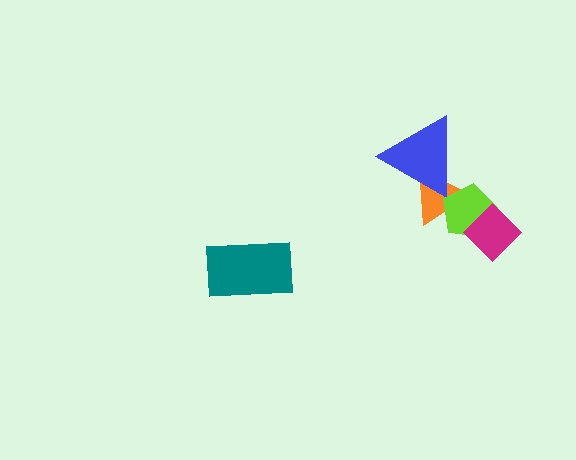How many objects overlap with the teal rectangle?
0 objects overlap with the teal rectangle.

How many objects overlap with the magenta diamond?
1 object overlaps with the magenta diamond.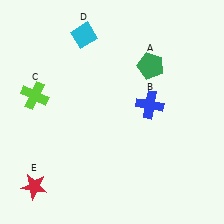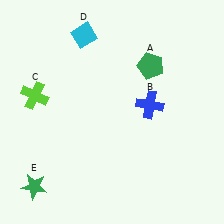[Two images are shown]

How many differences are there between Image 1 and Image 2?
There is 1 difference between the two images.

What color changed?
The star (E) changed from red in Image 1 to green in Image 2.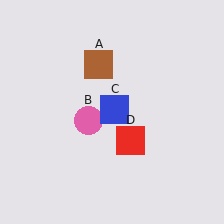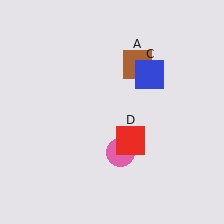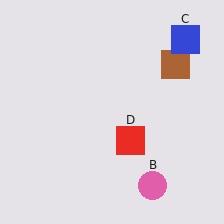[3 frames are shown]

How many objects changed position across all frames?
3 objects changed position: brown square (object A), pink circle (object B), blue square (object C).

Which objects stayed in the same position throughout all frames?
Red square (object D) remained stationary.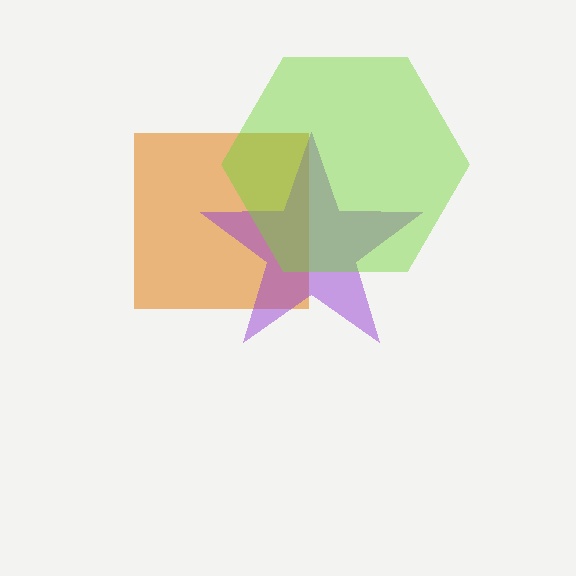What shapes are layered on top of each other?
The layered shapes are: an orange square, a purple star, a lime hexagon.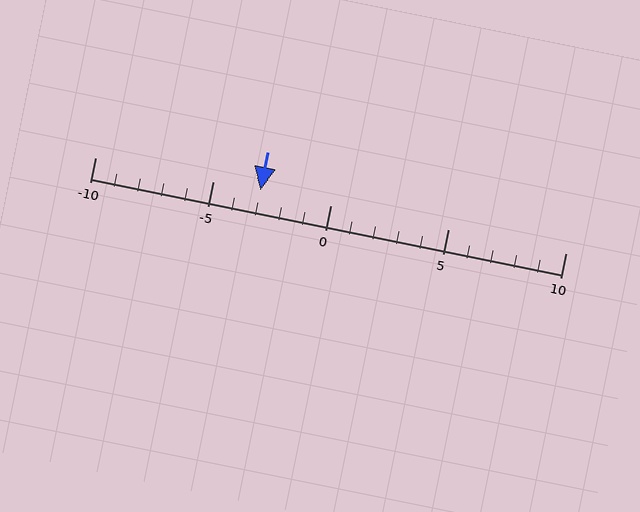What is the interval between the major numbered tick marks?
The major tick marks are spaced 5 units apart.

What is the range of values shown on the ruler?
The ruler shows values from -10 to 10.